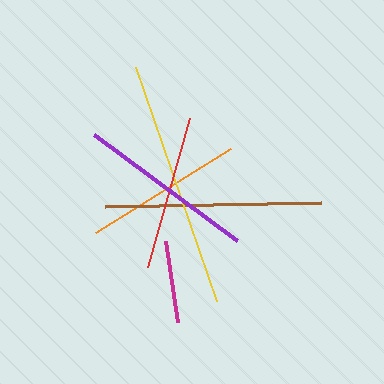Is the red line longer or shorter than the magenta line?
The red line is longer than the magenta line.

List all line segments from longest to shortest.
From longest to shortest: yellow, brown, purple, orange, red, magenta.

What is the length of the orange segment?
The orange segment is approximately 159 pixels long.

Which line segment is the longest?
The yellow line is the longest at approximately 247 pixels.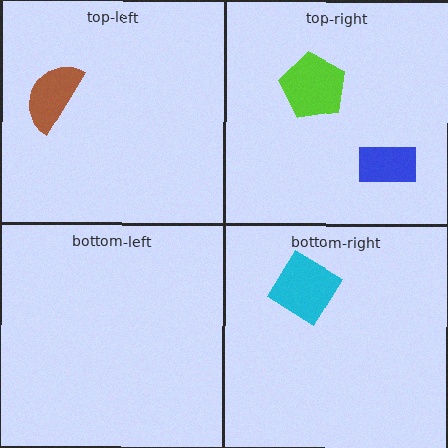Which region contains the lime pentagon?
The top-right region.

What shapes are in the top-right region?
The blue rectangle, the lime pentagon.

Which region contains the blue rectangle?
The top-right region.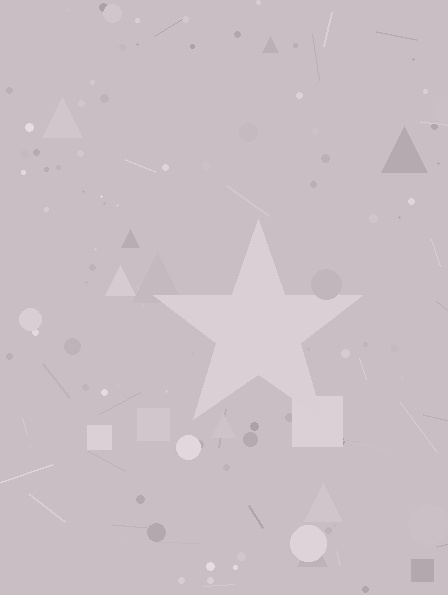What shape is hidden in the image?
A star is hidden in the image.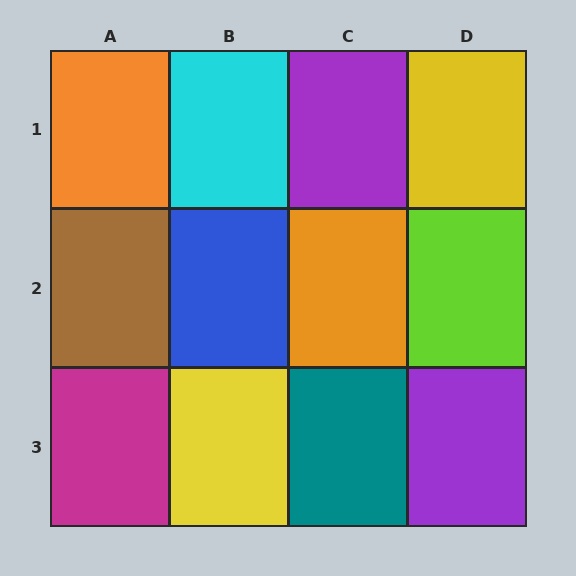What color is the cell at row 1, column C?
Purple.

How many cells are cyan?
1 cell is cyan.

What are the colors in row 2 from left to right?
Brown, blue, orange, lime.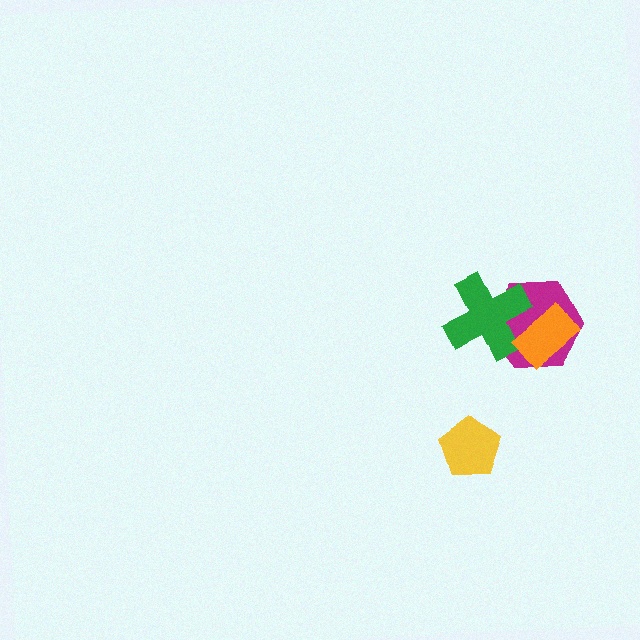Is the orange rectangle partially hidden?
No, no other shape covers it.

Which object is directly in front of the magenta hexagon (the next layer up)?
The green cross is directly in front of the magenta hexagon.